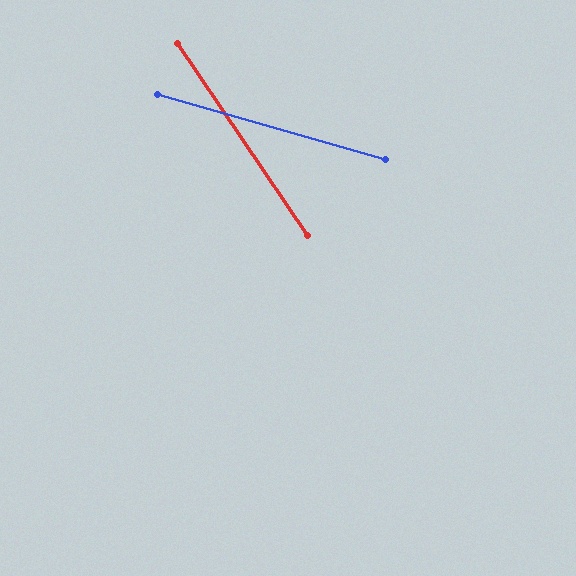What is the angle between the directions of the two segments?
Approximately 40 degrees.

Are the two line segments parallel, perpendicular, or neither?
Neither parallel nor perpendicular — they differ by about 40°.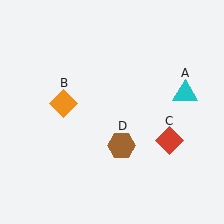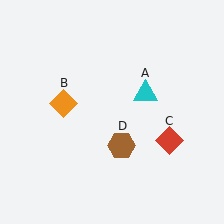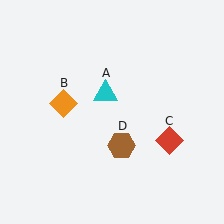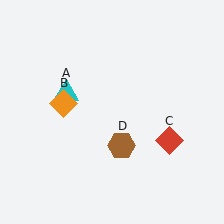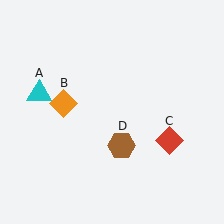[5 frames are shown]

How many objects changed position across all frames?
1 object changed position: cyan triangle (object A).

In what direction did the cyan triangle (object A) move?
The cyan triangle (object A) moved left.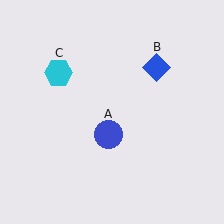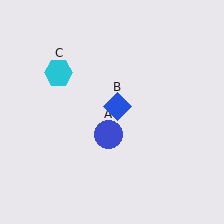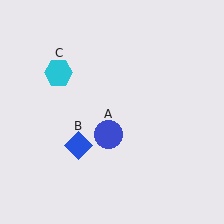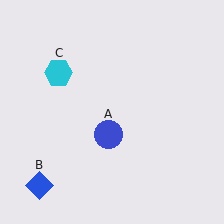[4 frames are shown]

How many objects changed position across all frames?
1 object changed position: blue diamond (object B).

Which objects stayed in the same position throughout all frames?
Blue circle (object A) and cyan hexagon (object C) remained stationary.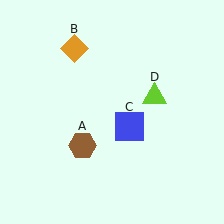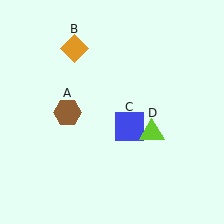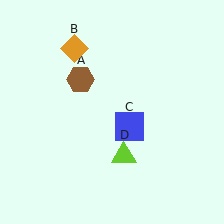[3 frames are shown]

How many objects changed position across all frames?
2 objects changed position: brown hexagon (object A), lime triangle (object D).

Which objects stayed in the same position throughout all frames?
Orange diamond (object B) and blue square (object C) remained stationary.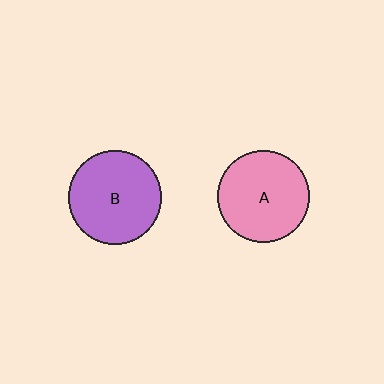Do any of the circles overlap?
No, none of the circles overlap.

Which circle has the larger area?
Circle B (purple).